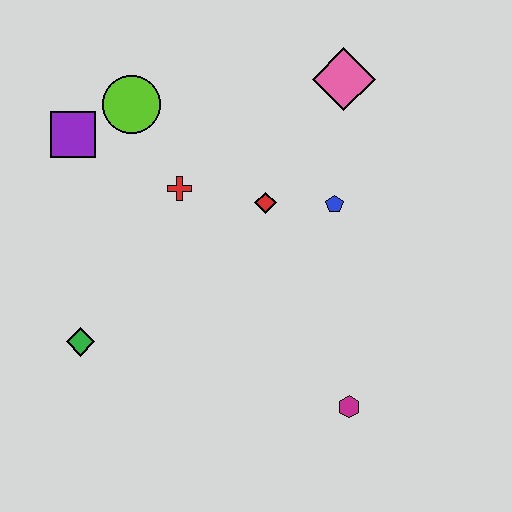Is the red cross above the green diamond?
Yes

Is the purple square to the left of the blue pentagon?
Yes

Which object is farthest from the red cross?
The magenta hexagon is farthest from the red cross.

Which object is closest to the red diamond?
The blue pentagon is closest to the red diamond.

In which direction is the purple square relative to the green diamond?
The purple square is above the green diamond.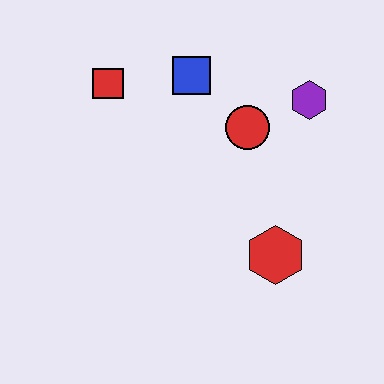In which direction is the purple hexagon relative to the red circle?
The purple hexagon is to the right of the red circle.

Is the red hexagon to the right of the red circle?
Yes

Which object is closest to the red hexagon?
The red circle is closest to the red hexagon.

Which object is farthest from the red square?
The red hexagon is farthest from the red square.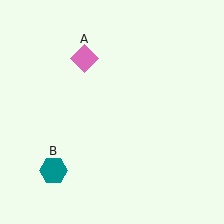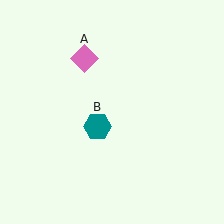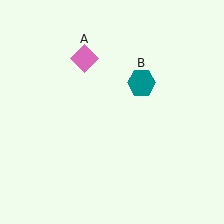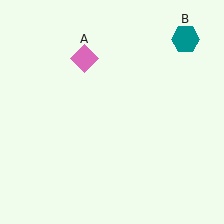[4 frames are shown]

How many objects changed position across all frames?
1 object changed position: teal hexagon (object B).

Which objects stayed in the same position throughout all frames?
Pink diamond (object A) remained stationary.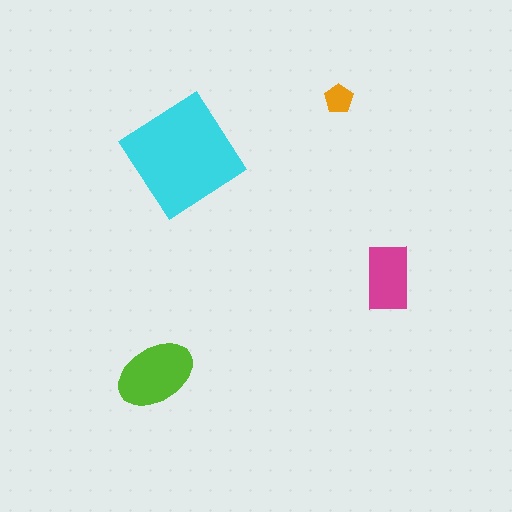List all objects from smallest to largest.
The orange pentagon, the magenta rectangle, the lime ellipse, the cyan diamond.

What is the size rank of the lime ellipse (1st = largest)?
2nd.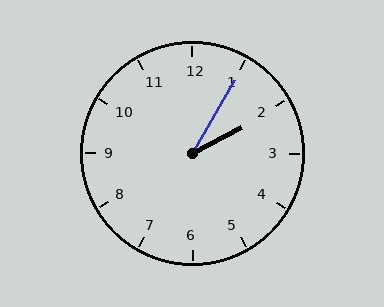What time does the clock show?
2:05.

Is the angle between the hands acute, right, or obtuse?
It is acute.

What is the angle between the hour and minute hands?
Approximately 32 degrees.